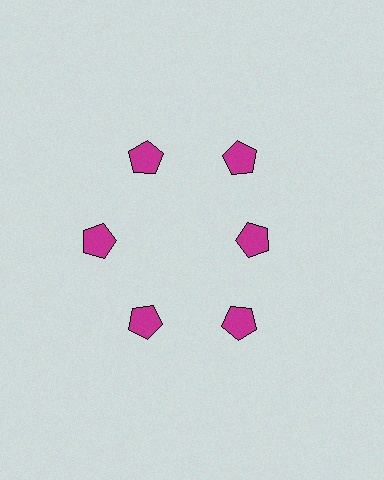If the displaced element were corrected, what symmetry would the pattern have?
It would have 6-fold rotational symmetry — the pattern would map onto itself every 60 degrees.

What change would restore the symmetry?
The symmetry would be restored by moving it outward, back onto the ring so that all 6 pentagons sit at equal angles and equal distance from the center.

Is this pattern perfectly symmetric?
No. The 6 magenta pentagons are arranged in a ring, but one element near the 3 o'clock position is pulled inward toward the center, breaking the 6-fold rotational symmetry.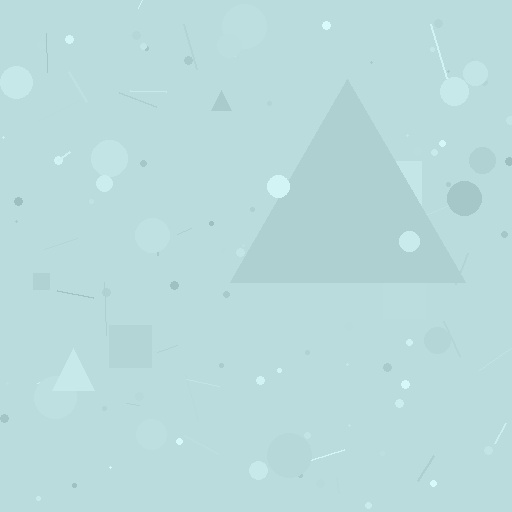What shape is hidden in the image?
A triangle is hidden in the image.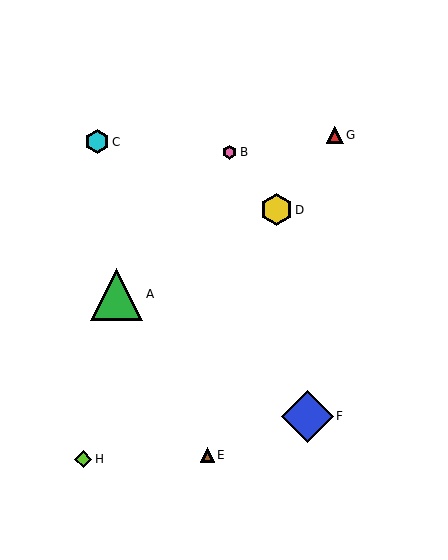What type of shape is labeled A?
Shape A is a green triangle.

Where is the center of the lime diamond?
The center of the lime diamond is at (83, 459).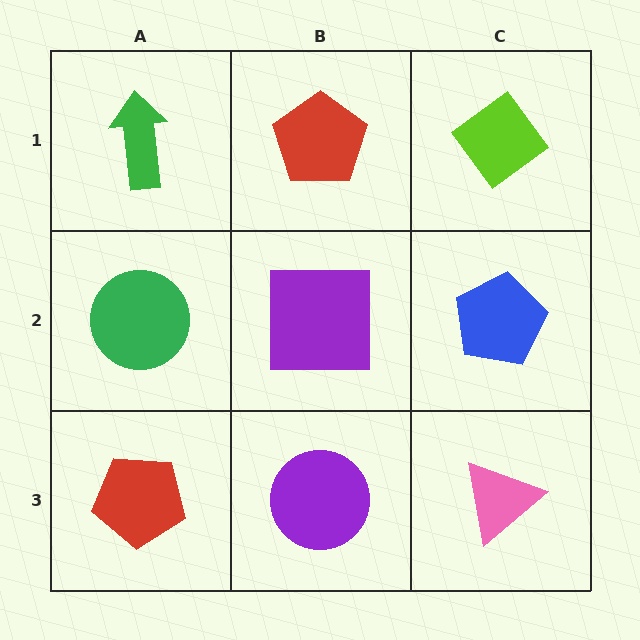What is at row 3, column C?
A pink triangle.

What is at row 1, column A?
A green arrow.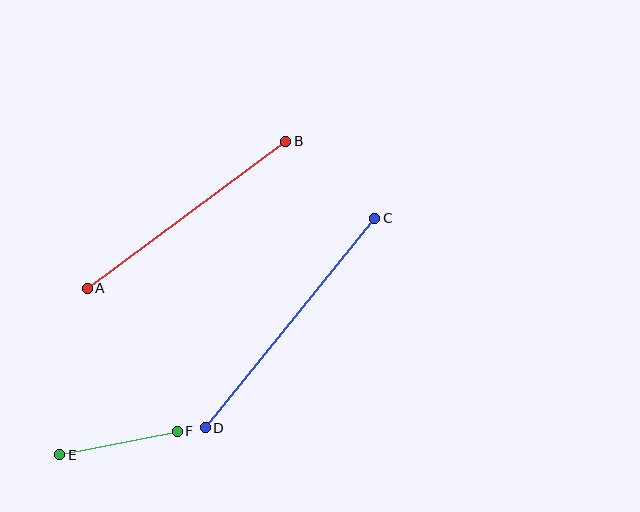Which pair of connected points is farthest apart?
Points C and D are farthest apart.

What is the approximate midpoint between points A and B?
The midpoint is at approximately (186, 215) pixels.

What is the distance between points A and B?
The distance is approximately 247 pixels.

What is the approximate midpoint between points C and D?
The midpoint is at approximately (290, 323) pixels.